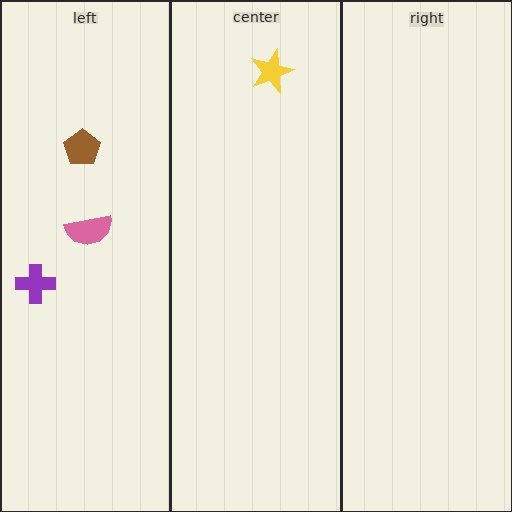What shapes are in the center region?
The yellow star.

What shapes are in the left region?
The brown pentagon, the purple cross, the pink semicircle.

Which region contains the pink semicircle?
The left region.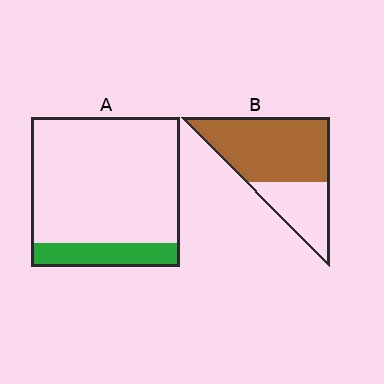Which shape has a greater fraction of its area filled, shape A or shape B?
Shape B.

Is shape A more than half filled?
No.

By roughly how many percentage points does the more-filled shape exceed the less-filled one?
By roughly 50 percentage points (B over A).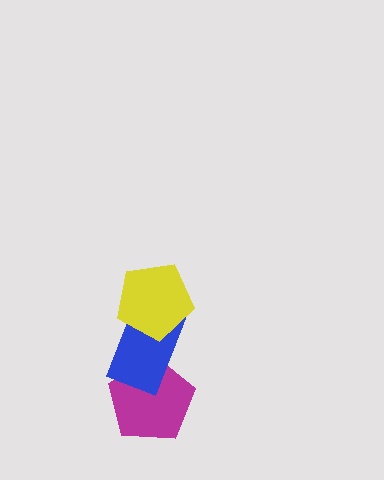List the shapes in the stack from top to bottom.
From top to bottom: the yellow pentagon, the blue rectangle, the magenta pentagon.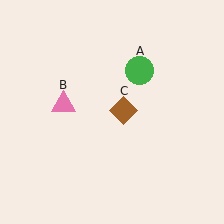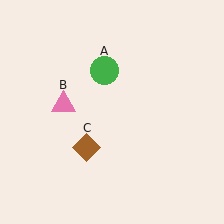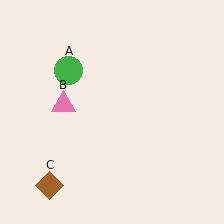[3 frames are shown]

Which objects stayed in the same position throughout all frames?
Pink triangle (object B) remained stationary.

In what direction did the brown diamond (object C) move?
The brown diamond (object C) moved down and to the left.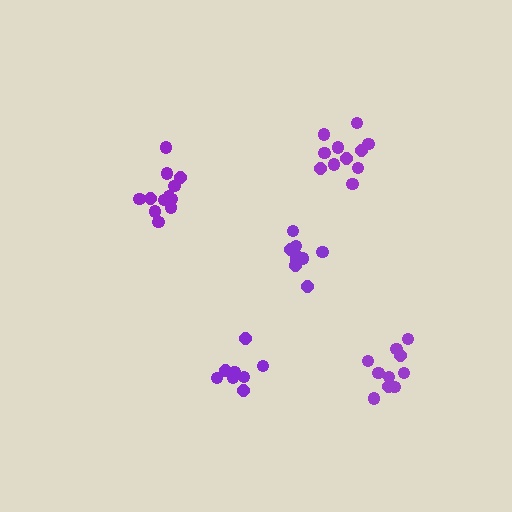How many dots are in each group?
Group 1: 12 dots, Group 2: 9 dots, Group 3: 10 dots, Group 4: 8 dots, Group 5: 11 dots (50 total).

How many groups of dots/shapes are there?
There are 5 groups.